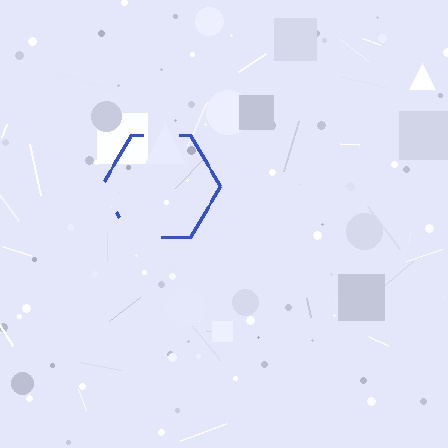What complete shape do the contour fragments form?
The contour fragments form a hexagon.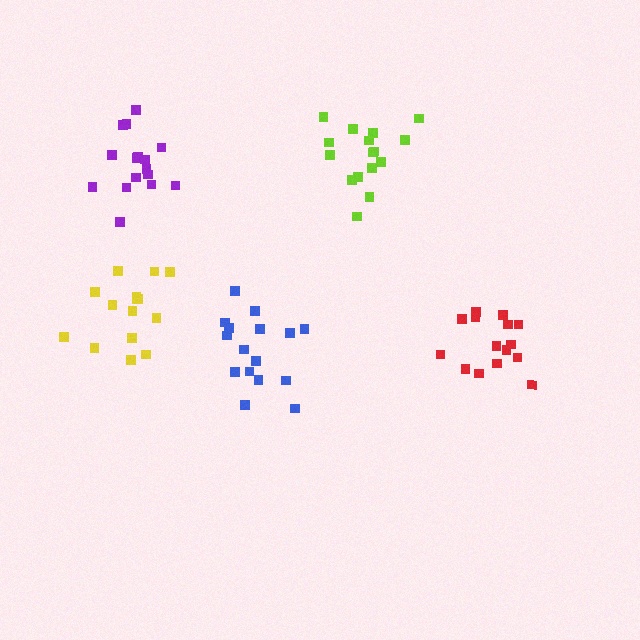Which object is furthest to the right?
The red cluster is rightmost.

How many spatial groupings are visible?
There are 5 spatial groupings.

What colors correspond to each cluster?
The clusters are colored: red, purple, lime, yellow, blue.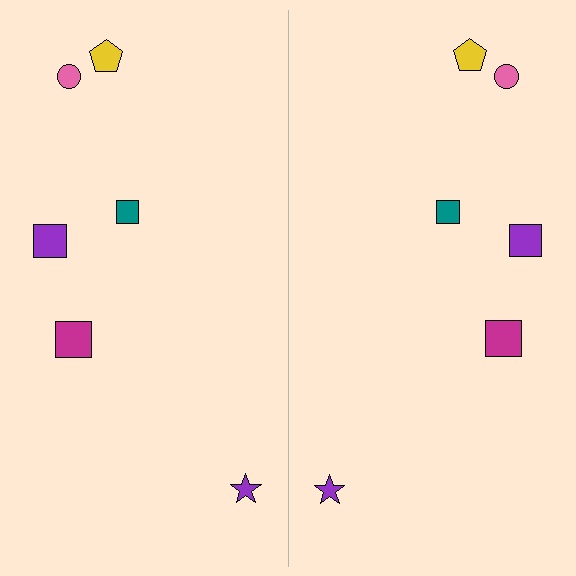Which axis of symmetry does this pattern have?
The pattern has a vertical axis of symmetry running through the center of the image.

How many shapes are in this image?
There are 12 shapes in this image.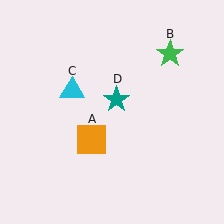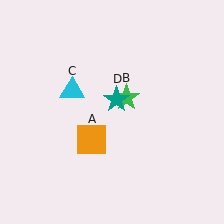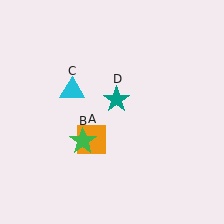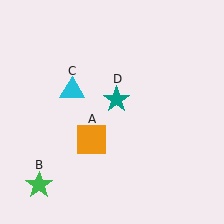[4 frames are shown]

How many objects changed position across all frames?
1 object changed position: green star (object B).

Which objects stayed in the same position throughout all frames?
Orange square (object A) and cyan triangle (object C) and teal star (object D) remained stationary.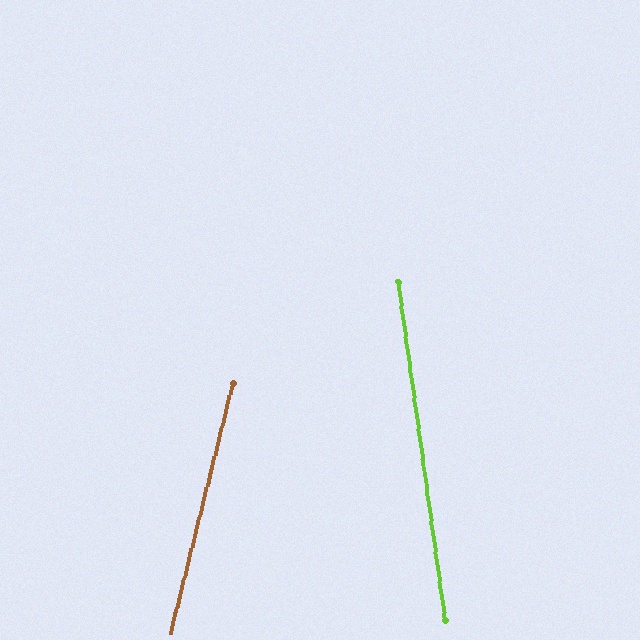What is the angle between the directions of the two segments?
Approximately 22 degrees.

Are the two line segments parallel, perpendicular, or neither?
Neither parallel nor perpendicular — they differ by about 22°.